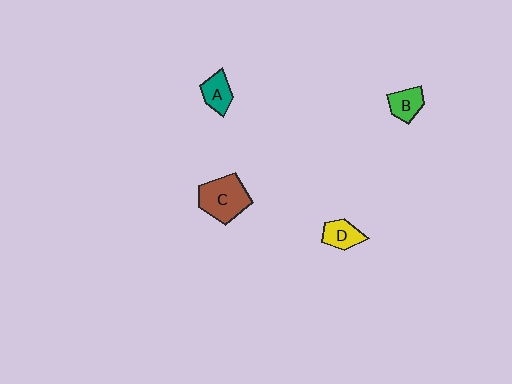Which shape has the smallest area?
Shape D (yellow).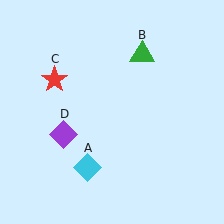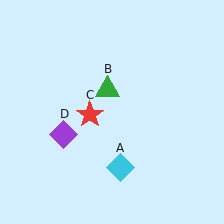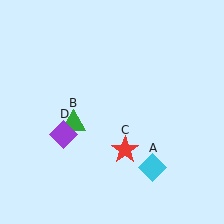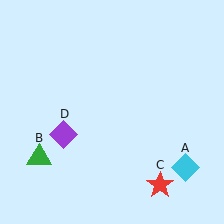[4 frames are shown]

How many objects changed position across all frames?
3 objects changed position: cyan diamond (object A), green triangle (object B), red star (object C).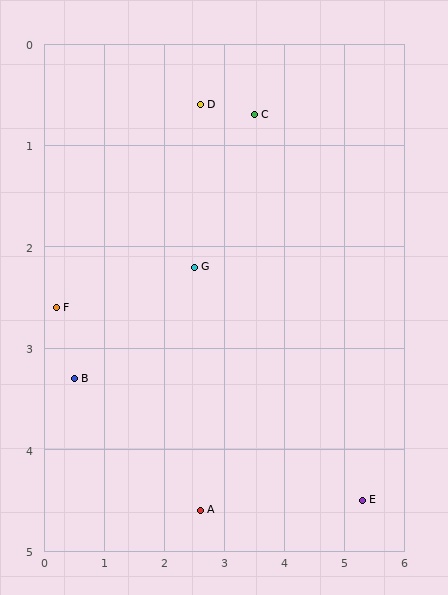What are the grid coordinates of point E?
Point E is at approximately (5.3, 4.5).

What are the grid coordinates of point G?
Point G is at approximately (2.5, 2.2).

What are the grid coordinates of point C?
Point C is at approximately (3.5, 0.7).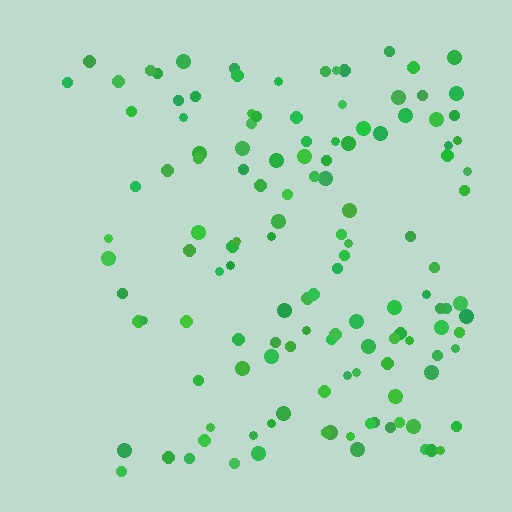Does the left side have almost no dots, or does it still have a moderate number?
Still a moderate number, just noticeably fewer than the right.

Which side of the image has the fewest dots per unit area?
The left.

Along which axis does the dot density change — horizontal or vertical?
Horizontal.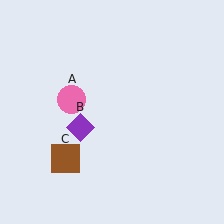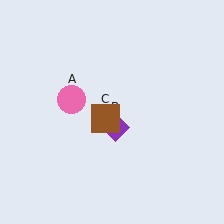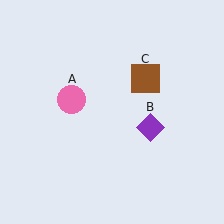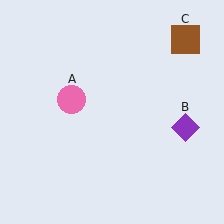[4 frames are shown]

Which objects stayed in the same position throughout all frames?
Pink circle (object A) remained stationary.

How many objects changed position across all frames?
2 objects changed position: purple diamond (object B), brown square (object C).